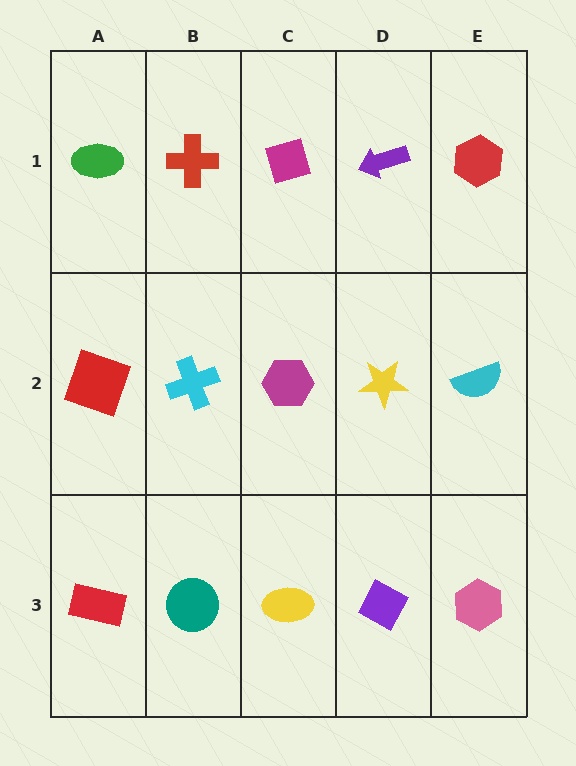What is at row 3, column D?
A purple diamond.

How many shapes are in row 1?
5 shapes.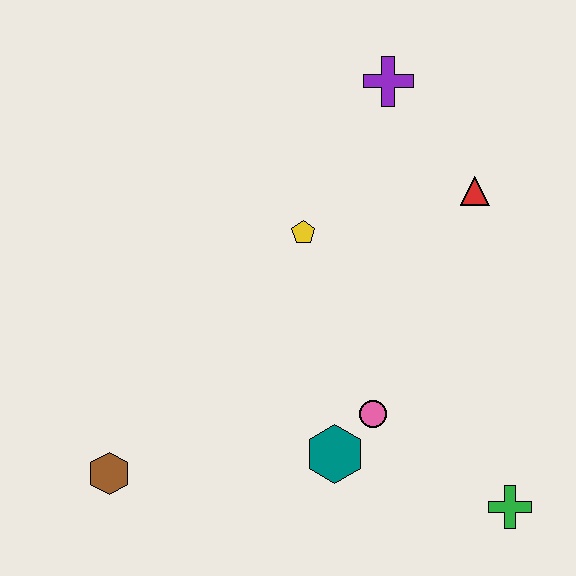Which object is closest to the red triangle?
The purple cross is closest to the red triangle.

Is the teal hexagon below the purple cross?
Yes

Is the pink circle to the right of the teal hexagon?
Yes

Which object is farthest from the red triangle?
The brown hexagon is farthest from the red triangle.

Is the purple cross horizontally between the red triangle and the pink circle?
Yes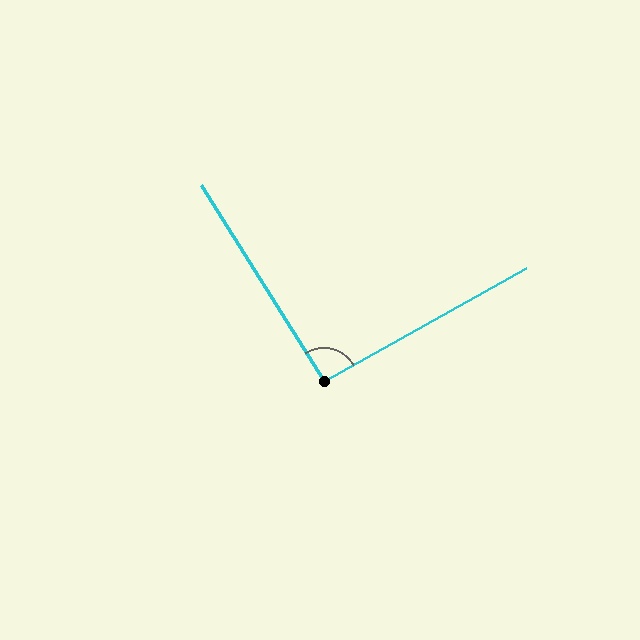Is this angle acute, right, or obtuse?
It is approximately a right angle.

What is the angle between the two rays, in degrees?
Approximately 93 degrees.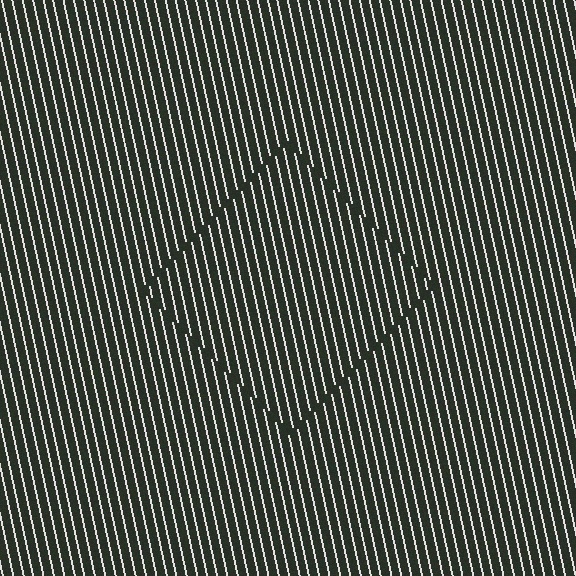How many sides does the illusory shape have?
4 sides — the line-ends trace a square.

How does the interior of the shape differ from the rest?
The interior of the shape contains the same grating, shifted by half a period — the contour is defined by the phase discontinuity where line-ends from the inner and outer gratings abut.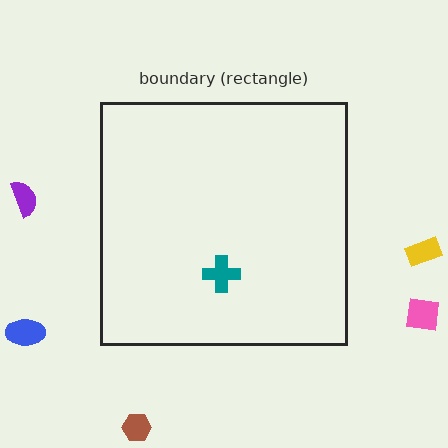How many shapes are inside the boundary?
1 inside, 5 outside.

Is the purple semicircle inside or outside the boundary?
Outside.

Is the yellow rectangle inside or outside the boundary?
Outside.